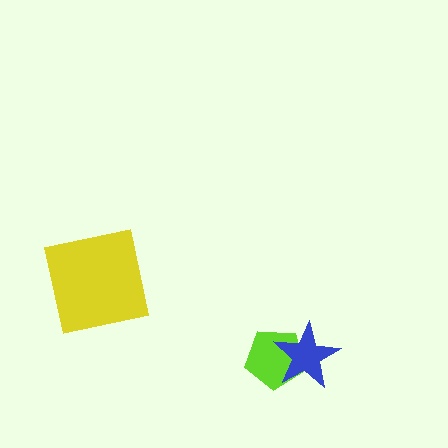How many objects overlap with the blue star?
1 object overlaps with the blue star.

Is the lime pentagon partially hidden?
Yes, it is partially covered by another shape.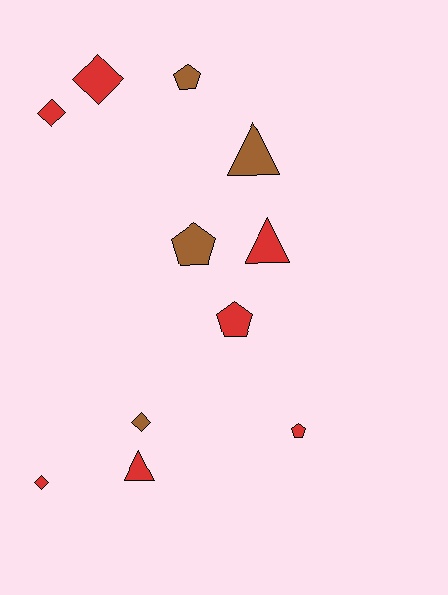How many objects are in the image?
There are 11 objects.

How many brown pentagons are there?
There are 2 brown pentagons.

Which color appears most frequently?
Red, with 7 objects.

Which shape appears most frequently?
Diamond, with 4 objects.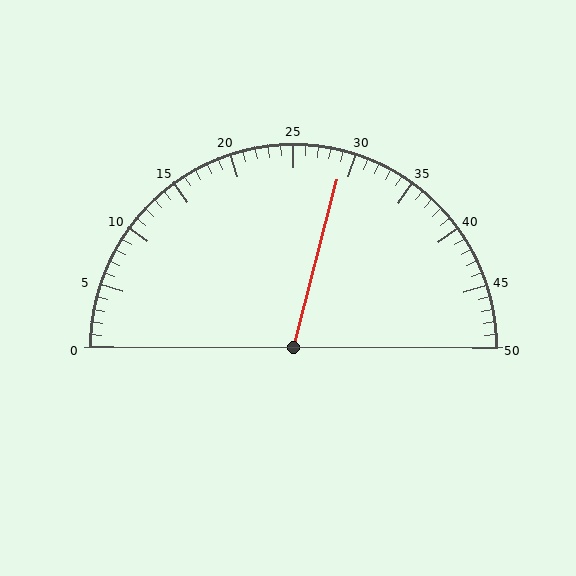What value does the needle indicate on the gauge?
The needle indicates approximately 29.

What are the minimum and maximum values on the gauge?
The gauge ranges from 0 to 50.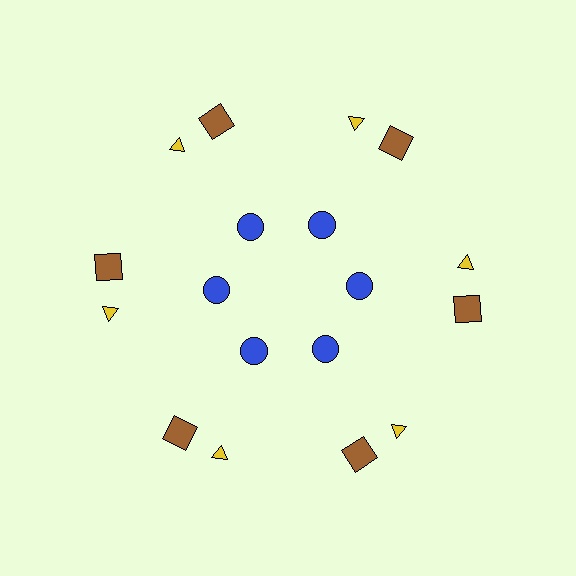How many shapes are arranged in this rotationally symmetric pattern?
There are 18 shapes, arranged in 6 groups of 3.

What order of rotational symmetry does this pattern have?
This pattern has 6-fold rotational symmetry.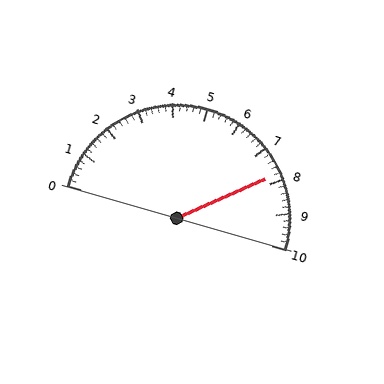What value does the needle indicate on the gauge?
The needle indicates approximately 7.8.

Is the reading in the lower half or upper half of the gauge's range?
The reading is in the upper half of the range (0 to 10).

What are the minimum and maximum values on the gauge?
The gauge ranges from 0 to 10.